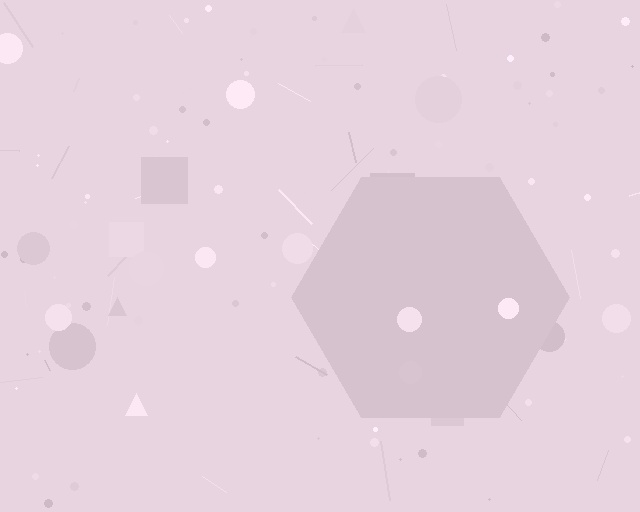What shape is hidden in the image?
A hexagon is hidden in the image.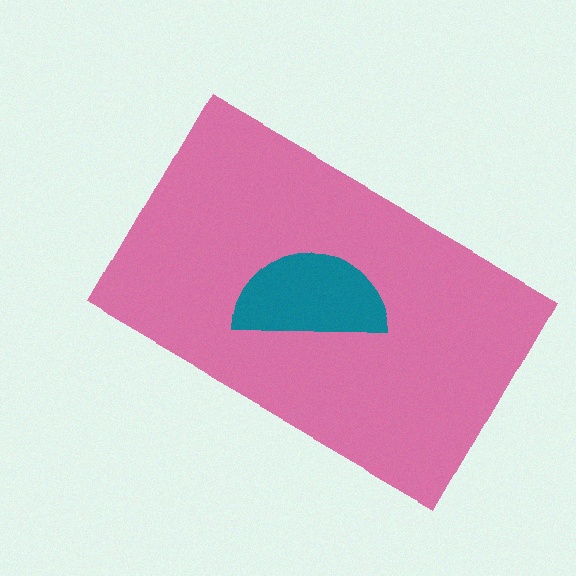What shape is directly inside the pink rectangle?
The teal semicircle.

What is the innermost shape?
The teal semicircle.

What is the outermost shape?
The pink rectangle.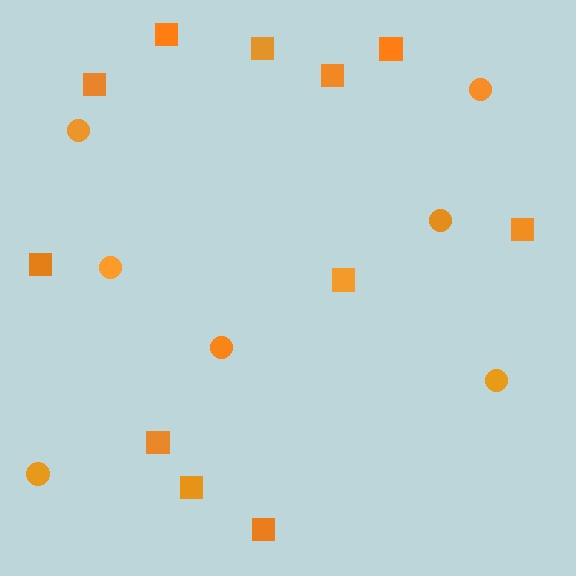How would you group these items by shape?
There are 2 groups: one group of circles (7) and one group of squares (11).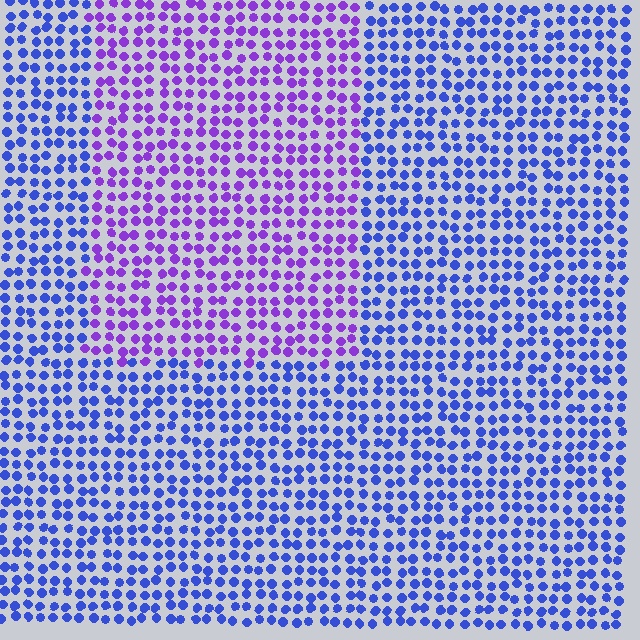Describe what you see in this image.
The image is filled with small blue elements in a uniform arrangement. A rectangle-shaped region is visible where the elements are tinted to a slightly different hue, forming a subtle color boundary.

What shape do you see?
I see a rectangle.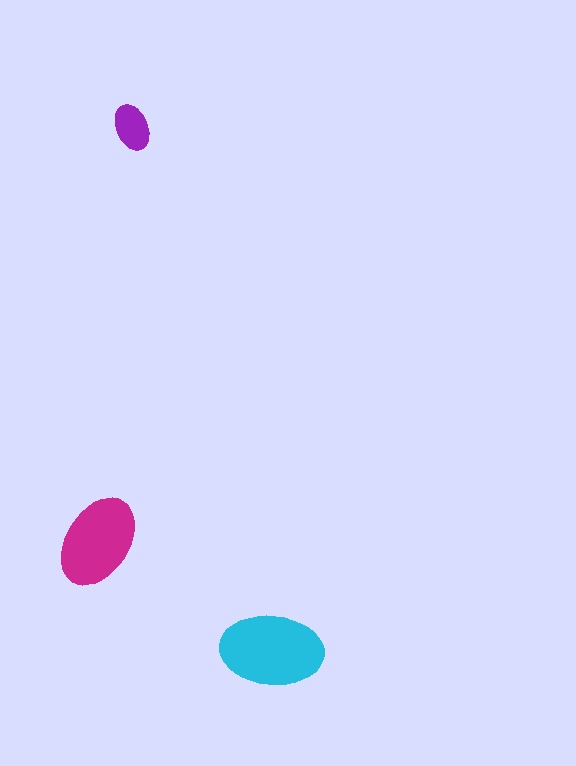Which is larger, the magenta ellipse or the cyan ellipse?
The cyan one.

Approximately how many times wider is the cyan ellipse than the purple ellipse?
About 2 times wider.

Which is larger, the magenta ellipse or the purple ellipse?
The magenta one.